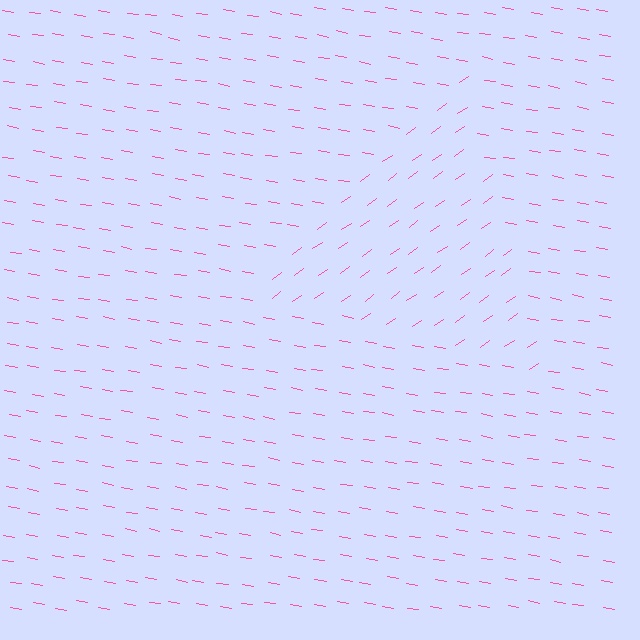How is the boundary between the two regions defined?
The boundary is defined purely by a change in line orientation (approximately 45 degrees difference). All lines are the same color and thickness.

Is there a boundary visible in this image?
Yes, there is a texture boundary formed by a change in line orientation.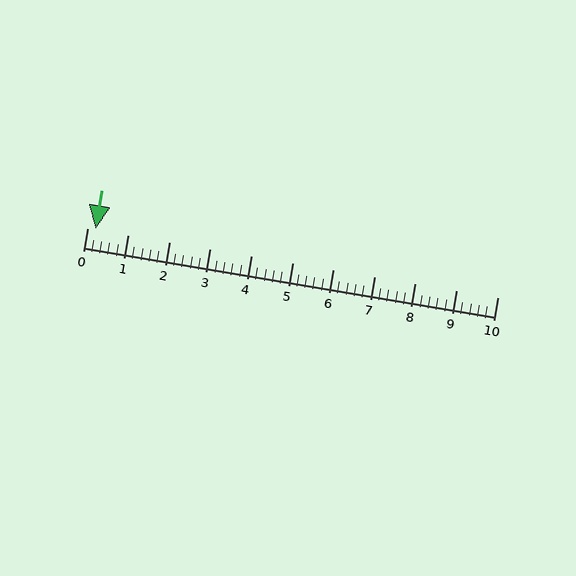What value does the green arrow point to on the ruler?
The green arrow points to approximately 0.2.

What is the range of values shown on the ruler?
The ruler shows values from 0 to 10.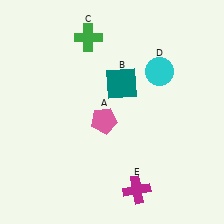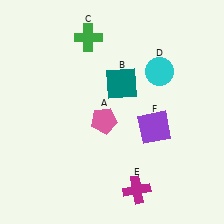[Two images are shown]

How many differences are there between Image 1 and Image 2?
There is 1 difference between the two images.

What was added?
A purple square (F) was added in Image 2.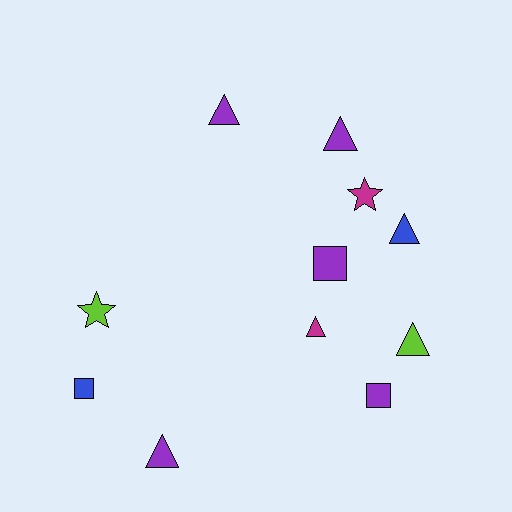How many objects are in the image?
There are 11 objects.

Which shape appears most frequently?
Triangle, with 6 objects.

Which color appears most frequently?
Purple, with 5 objects.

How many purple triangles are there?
There are 3 purple triangles.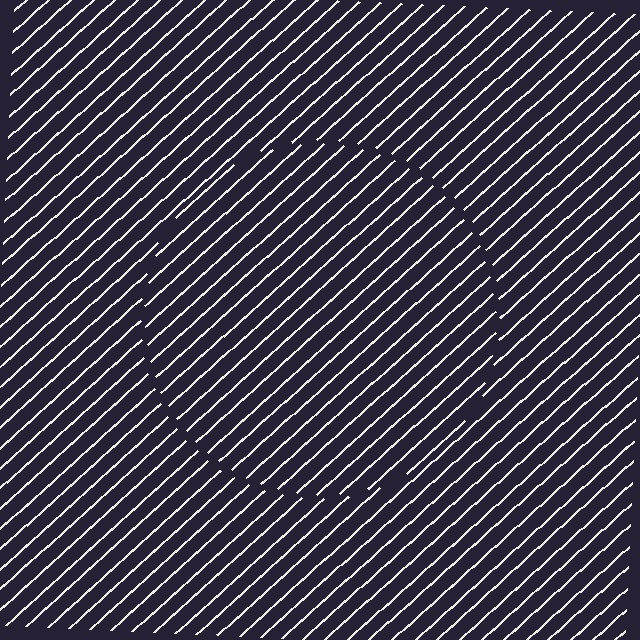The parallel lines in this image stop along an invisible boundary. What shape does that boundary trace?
An illusory circle. The interior of the shape contains the same grating, shifted by half a period — the contour is defined by the phase discontinuity where line-ends from the inner and outer gratings abut.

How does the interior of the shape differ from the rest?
The interior of the shape contains the same grating, shifted by half a period — the contour is defined by the phase discontinuity where line-ends from the inner and outer gratings abut.